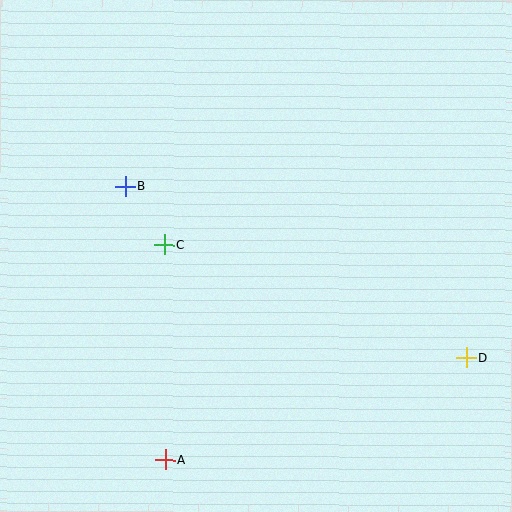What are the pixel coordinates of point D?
Point D is at (467, 358).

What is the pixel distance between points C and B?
The distance between C and B is 70 pixels.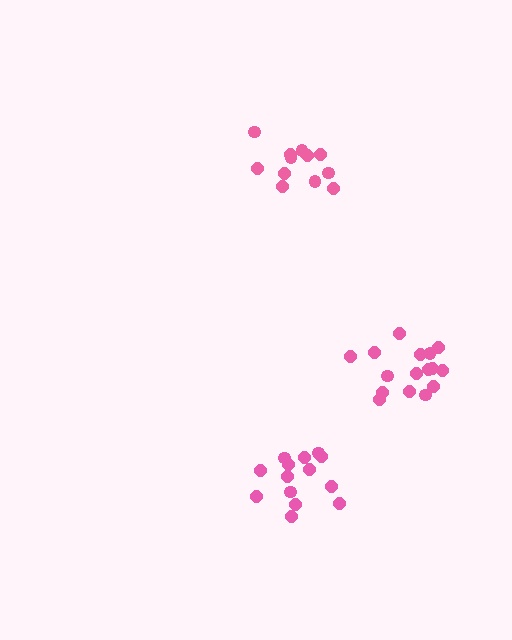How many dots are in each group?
Group 1: 14 dots, Group 2: 12 dots, Group 3: 16 dots (42 total).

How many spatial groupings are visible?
There are 3 spatial groupings.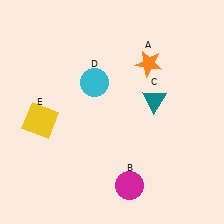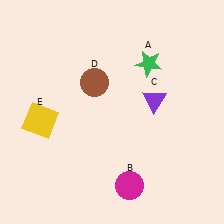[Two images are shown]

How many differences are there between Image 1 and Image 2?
There are 3 differences between the two images.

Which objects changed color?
A changed from orange to green. C changed from teal to purple. D changed from cyan to brown.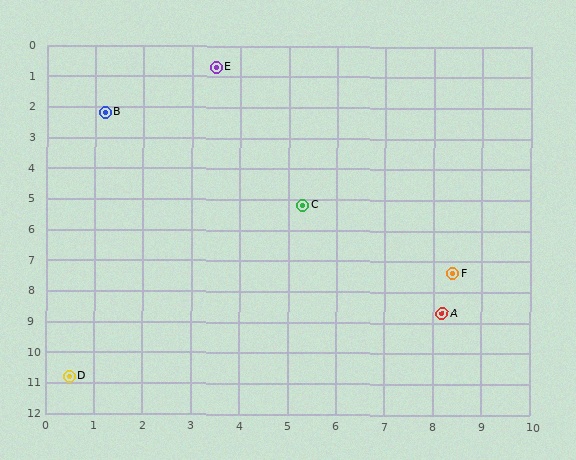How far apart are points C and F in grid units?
Points C and F are about 3.8 grid units apart.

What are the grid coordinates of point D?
Point D is at approximately (0.5, 10.8).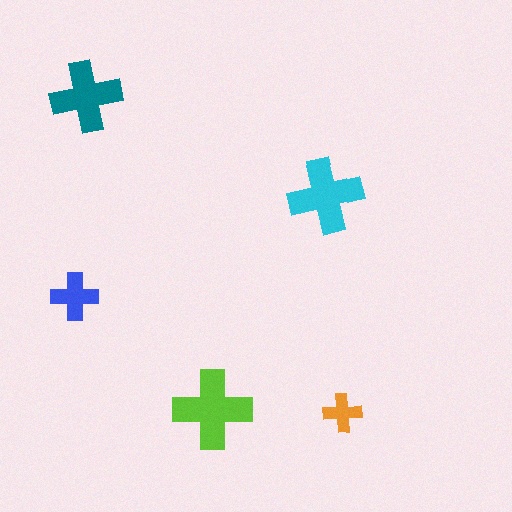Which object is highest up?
The teal cross is topmost.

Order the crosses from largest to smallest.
the lime one, the cyan one, the teal one, the blue one, the orange one.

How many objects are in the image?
There are 5 objects in the image.